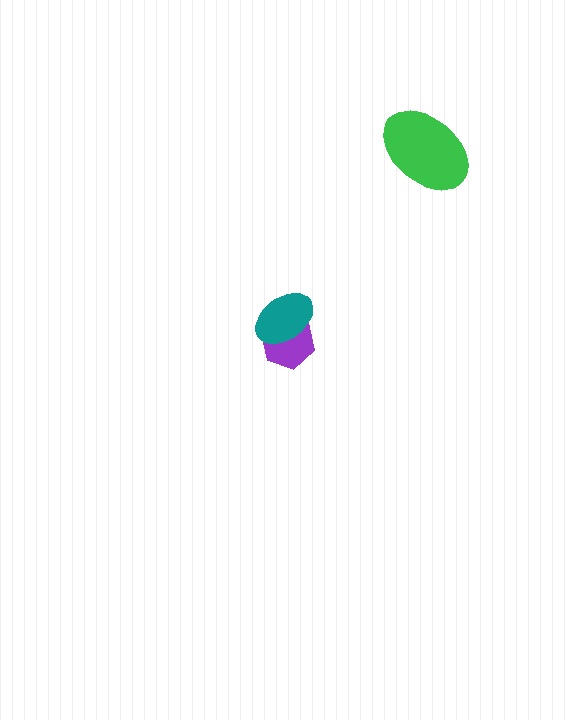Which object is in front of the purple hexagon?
The teal ellipse is in front of the purple hexagon.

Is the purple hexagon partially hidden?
Yes, it is partially covered by another shape.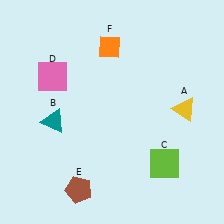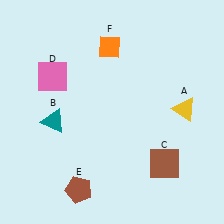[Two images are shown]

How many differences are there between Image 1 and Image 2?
There is 1 difference between the two images.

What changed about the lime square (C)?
In Image 1, C is lime. In Image 2, it changed to brown.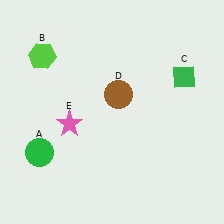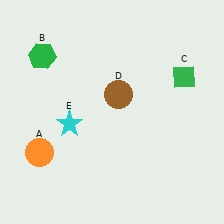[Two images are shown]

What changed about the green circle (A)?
In Image 1, A is green. In Image 2, it changed to orange.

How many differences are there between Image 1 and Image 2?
There are 3 differences between the two images.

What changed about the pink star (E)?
In Image 1, E is pink. In Image 2, it changed to cyan.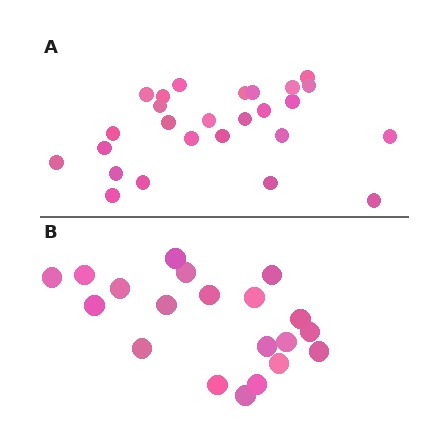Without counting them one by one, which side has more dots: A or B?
Region A (the top region) has more dots.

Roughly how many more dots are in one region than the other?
Region A has about 6 more dots than region B.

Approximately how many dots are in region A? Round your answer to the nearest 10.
About 30 dots. (The exact count is 26, which rounds to 30.)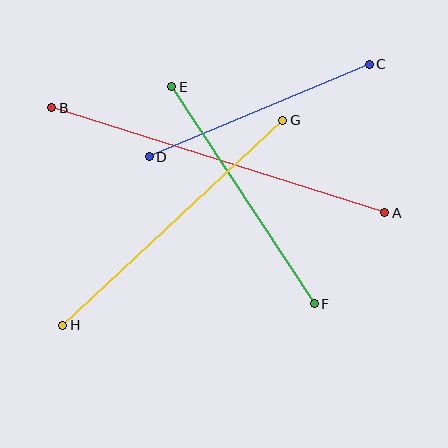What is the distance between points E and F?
The distance is approximately 260 pixels.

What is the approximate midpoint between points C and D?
The midpoint is at approximately (259, 110) pixels.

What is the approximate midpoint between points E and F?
The midpoint is at approximately (243, 195) pixels.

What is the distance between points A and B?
The distance is approximately 349 pixels.